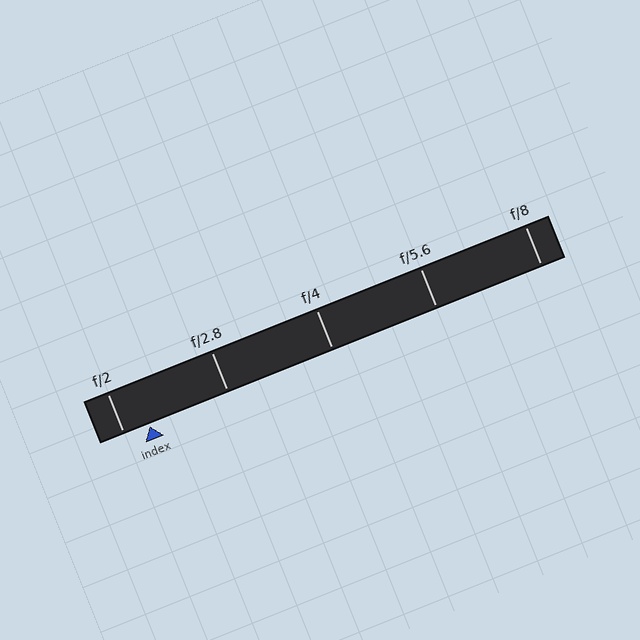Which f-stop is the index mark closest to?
The index mark is closest to f/2.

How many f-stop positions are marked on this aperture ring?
There are 5 f-stop positions marked.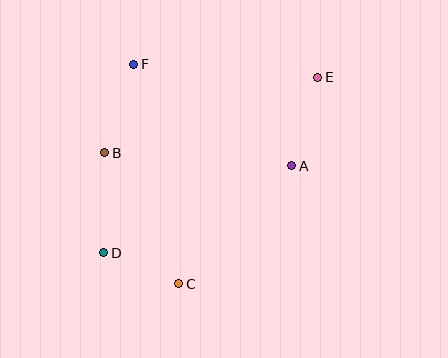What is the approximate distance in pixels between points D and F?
The distance between D and F is approximately 191 pixels.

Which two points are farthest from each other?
Points D and E are farthest from each other.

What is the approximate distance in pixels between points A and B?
The distance between A and B is approximately 187 pixels.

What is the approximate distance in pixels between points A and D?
The distance between A and D is approximately 207 pixels.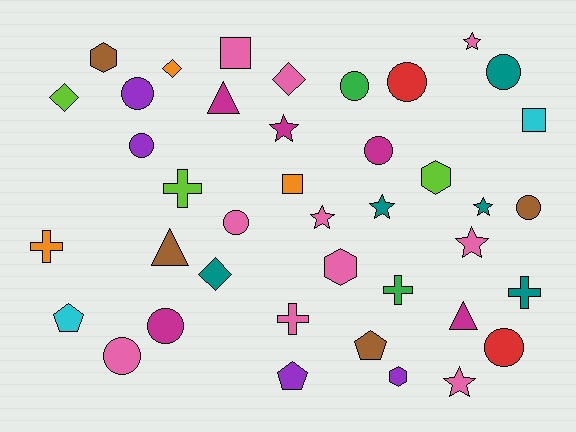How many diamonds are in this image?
There are 4 diamonds.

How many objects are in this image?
There are 40 objects.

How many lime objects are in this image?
There are 3 lime objects.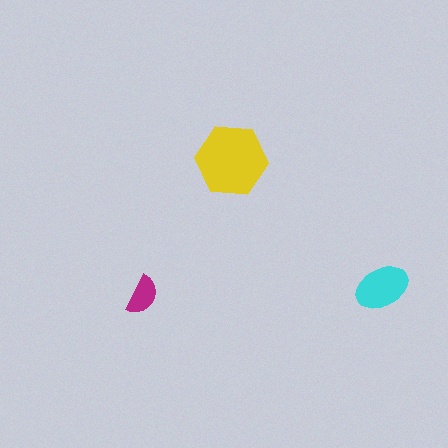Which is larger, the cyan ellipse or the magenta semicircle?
The cyan ellipse.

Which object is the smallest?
The magenta semicircle.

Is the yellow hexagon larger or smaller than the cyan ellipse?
Larger.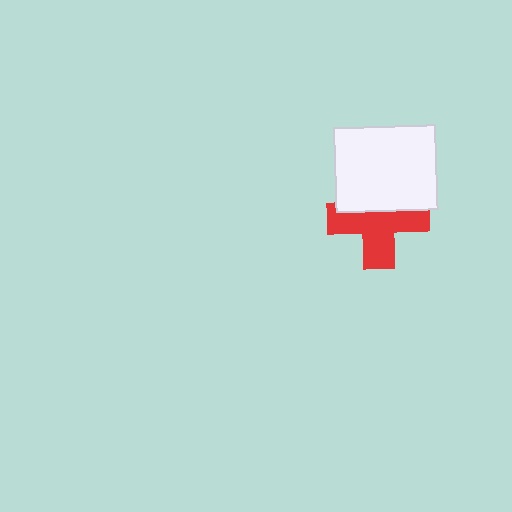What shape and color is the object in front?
The object in front is a white rectangle.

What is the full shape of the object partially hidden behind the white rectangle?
The partially hidden object is a red cross.